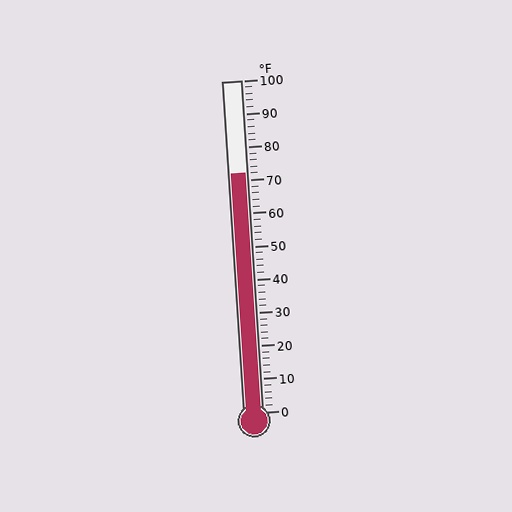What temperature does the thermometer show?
The thermometer shows approximately 72°F.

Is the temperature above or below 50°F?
The temperature is above 50°F.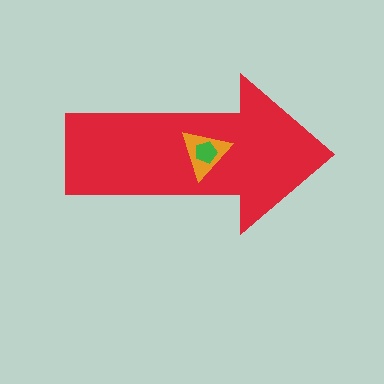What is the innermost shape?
The green pentagon.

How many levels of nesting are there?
3.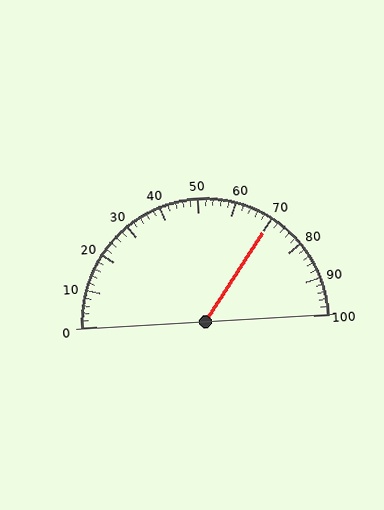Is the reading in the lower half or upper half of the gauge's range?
The reading is in the upper half of the range (0 to 100).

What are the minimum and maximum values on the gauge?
The gauge ranges from 0 to 100.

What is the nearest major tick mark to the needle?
The nearest major tick mark is 70.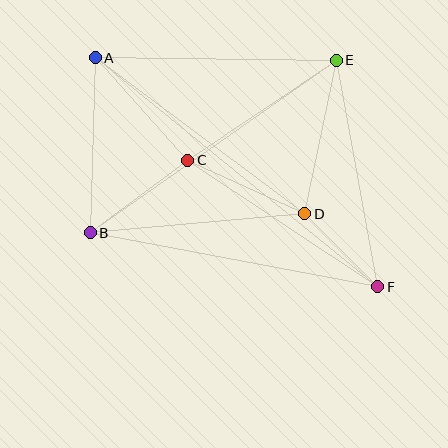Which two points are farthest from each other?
Points A and F are farthest from each other.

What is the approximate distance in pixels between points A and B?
The distance between A and B is approximately 175 pixels.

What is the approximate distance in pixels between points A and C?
The distance between A and C is approximately 138 pixels.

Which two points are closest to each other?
Points D and F are closest to each other.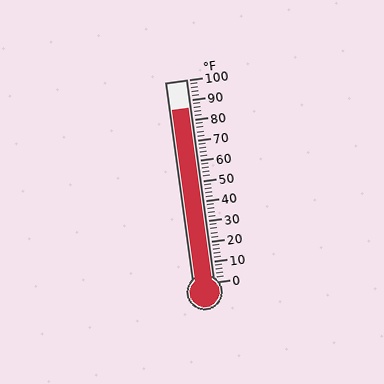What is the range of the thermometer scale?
The thermometer scale ranges from 0°F to 100°F.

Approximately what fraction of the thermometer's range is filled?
The thermometer is filled to approximately 85% of its range.